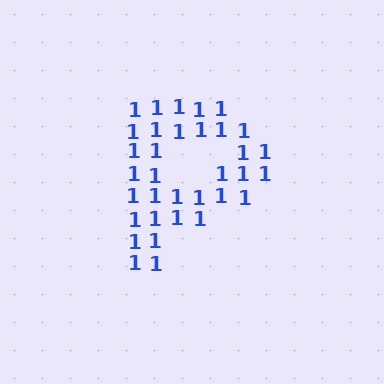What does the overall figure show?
The overall figure shows the letter P.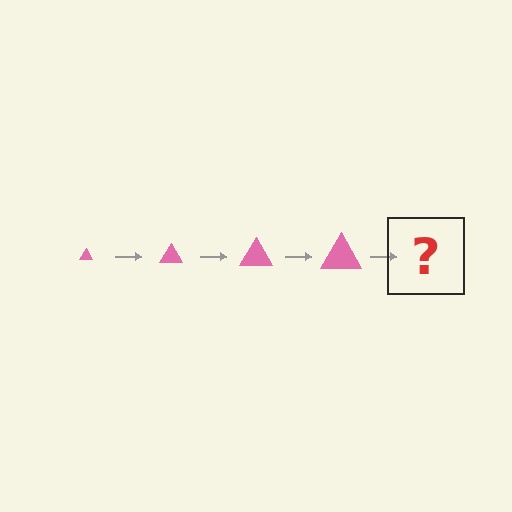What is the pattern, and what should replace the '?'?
The pattern is that the triangle gets progressively larger each step. The '?' should be a pink triangle, larger than the previous one.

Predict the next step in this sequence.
The next step is a pink triangle, larger than the previous one.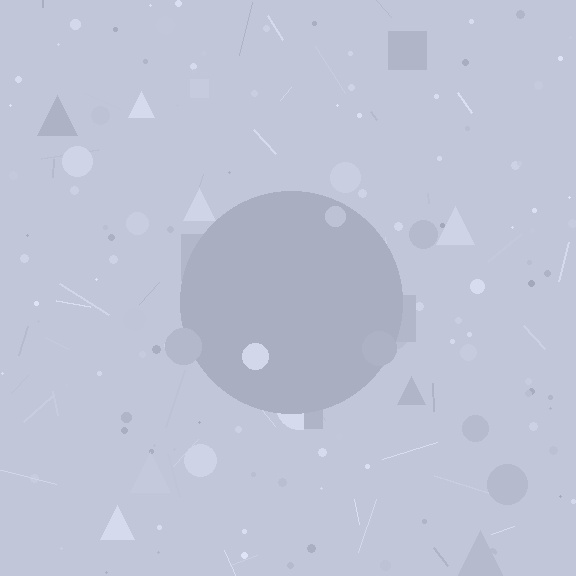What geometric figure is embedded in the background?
A circle is embedded in the background.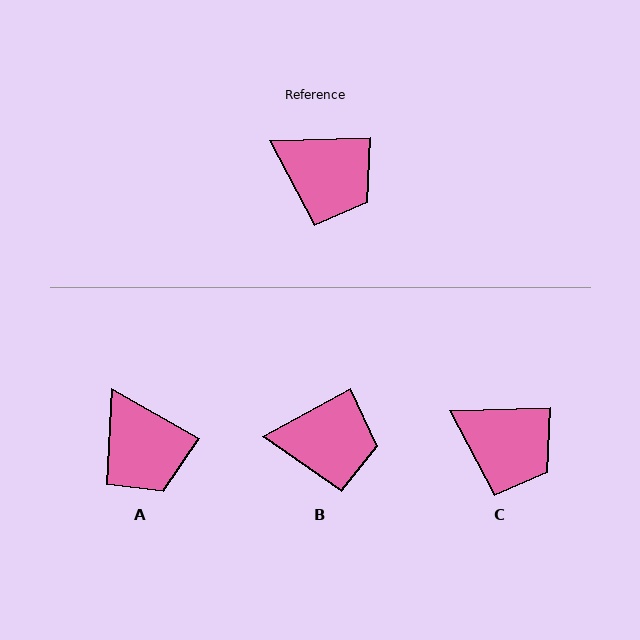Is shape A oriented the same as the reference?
No, it is off by about 31 degrees.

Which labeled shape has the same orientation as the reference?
C.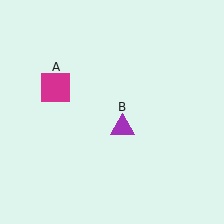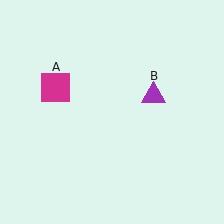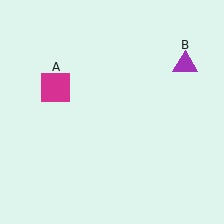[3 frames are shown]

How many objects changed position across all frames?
1 object changed position: purple triangle (object B).